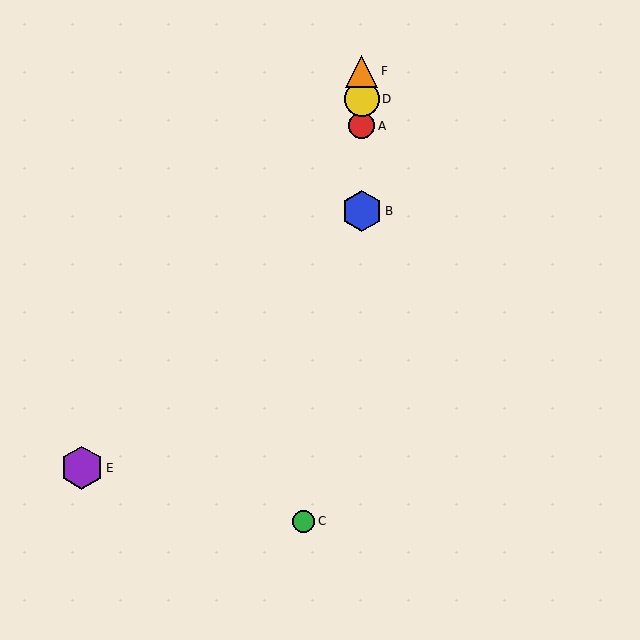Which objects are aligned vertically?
Objects A, B, D, F are aligned vertically.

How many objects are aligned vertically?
4 objects (A, B, D, F) are aligned vertically.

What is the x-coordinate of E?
Object E is at x≈82.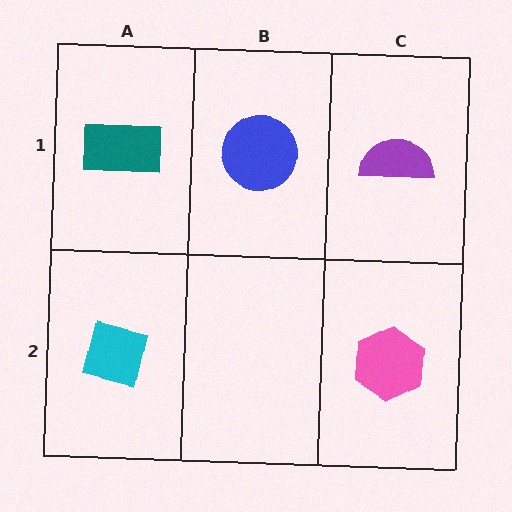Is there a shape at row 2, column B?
No, that cell is empty.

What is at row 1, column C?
A purple semicircle.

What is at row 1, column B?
A blue circle.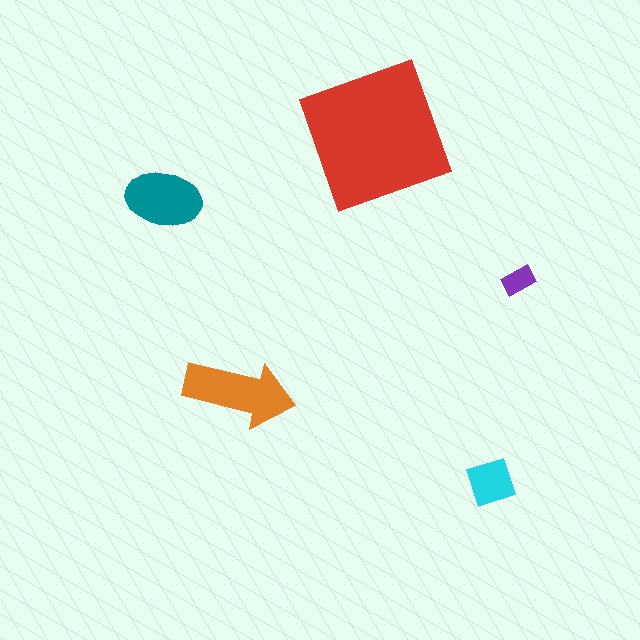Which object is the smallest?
The purple rectangle.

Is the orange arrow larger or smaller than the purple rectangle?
Larger.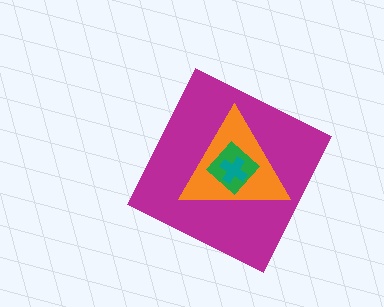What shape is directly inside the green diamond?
The teal cross.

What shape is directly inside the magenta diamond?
The orange triangle.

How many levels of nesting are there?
4.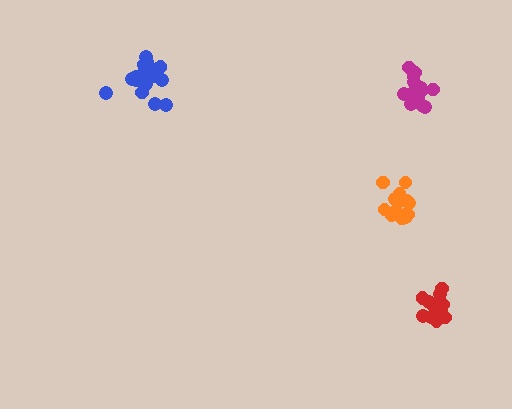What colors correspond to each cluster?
The clusters are colored: orange, red, magenta, blue.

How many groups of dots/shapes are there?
There are 4 groups.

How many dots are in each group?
Group 1: 14 dots, Group 2: 13 dots, Group 3: 15 dots, Group 4: 18 dots (60 total).